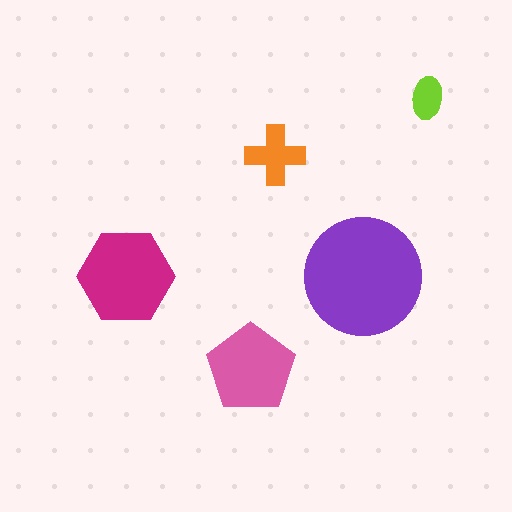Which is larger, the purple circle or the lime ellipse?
The purple circle.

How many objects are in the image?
There are 5 objects in the image.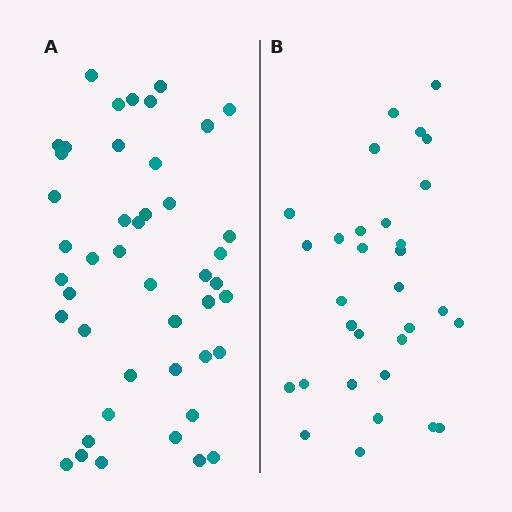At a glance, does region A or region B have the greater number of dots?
Region A (the left region) has more dots.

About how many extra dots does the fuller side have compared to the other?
Region A has approximately 15 more dots than region B.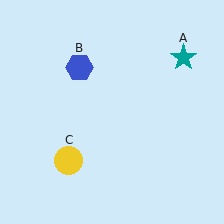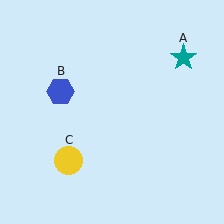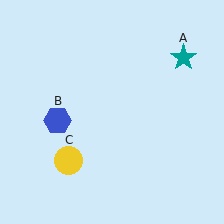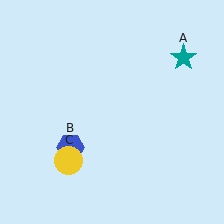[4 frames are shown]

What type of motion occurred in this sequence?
The blue hexagon (object B) rotated counterclockwise around the center of the scene.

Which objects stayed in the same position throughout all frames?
Teal star (object A) and yellow circle (object C) remained stationary.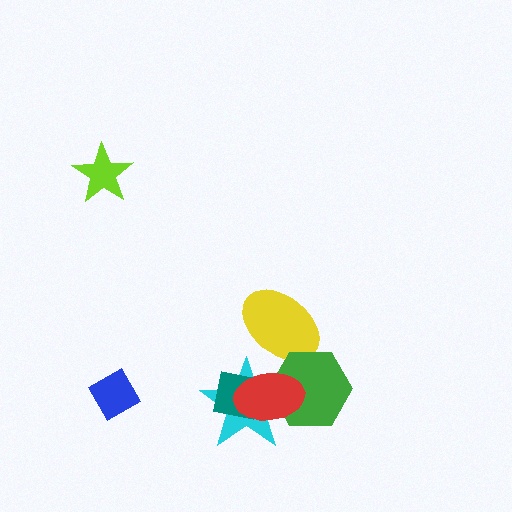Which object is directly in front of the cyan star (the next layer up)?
The teal square is directly in front of the cyan star.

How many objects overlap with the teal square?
2 objects overlap with the teal square.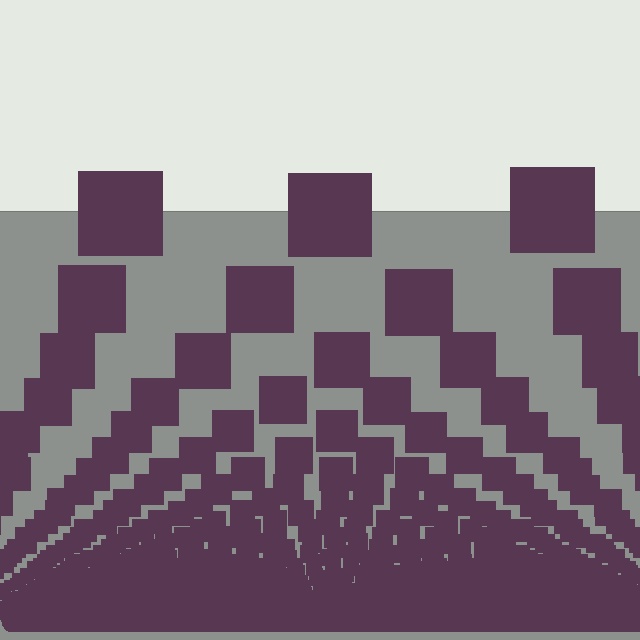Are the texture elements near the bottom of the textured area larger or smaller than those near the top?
Smaller. The gradient is inverted — elements near the bottom are smaller and denser.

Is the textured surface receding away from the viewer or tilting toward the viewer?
The surface appears to tilt toward the viewer. Texture elements get larger and sparser toward the top.